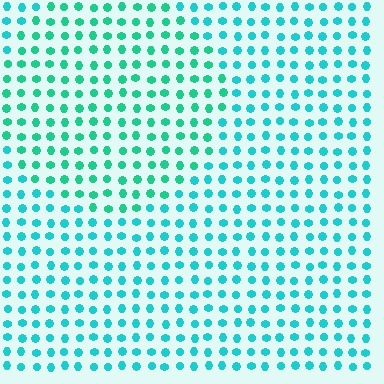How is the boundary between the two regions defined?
The boundary is defined purely by a slight shift in hue (about 22 degrees). Spacing, size, and orientation are identical on both sides.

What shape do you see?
I see a circle.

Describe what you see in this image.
The image is filled with small cyan elements in a uniform arrangement. A circle-shaped region is visible where the elements are tinted to a slightly different hue, forming a subtle color boundary.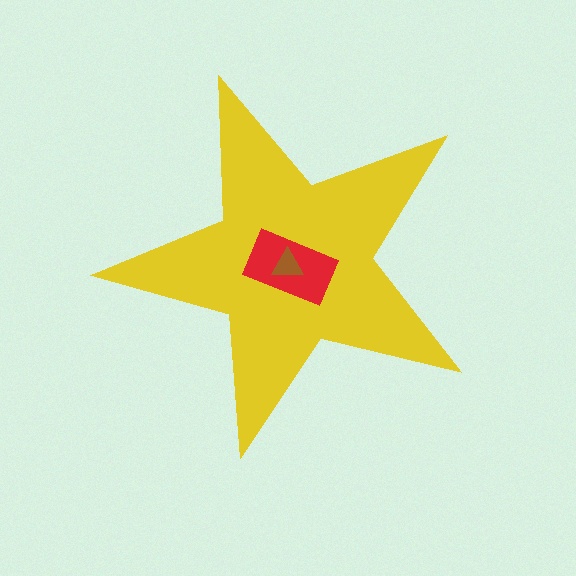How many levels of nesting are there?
3.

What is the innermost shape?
The brown triangle.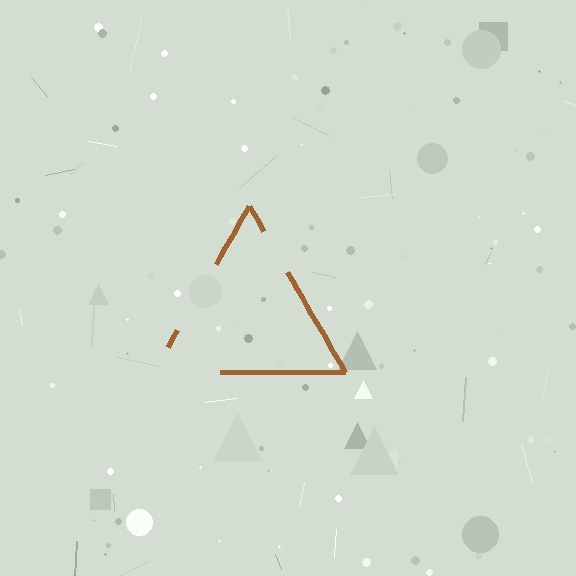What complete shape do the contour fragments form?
The contour fragments form a triangle.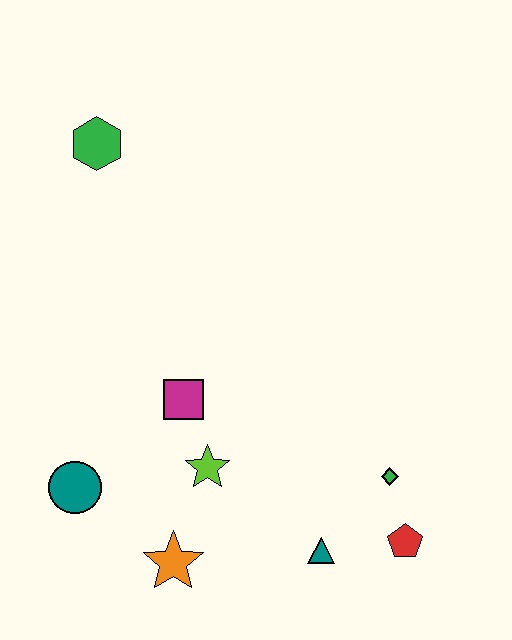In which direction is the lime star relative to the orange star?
The lime star is above the orange star.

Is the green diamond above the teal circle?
Yes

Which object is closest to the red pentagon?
The green diamond is closest to the red pentagon.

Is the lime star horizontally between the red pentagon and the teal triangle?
No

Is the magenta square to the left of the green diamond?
Yes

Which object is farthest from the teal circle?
The green hexagon is farthest from the teal circle.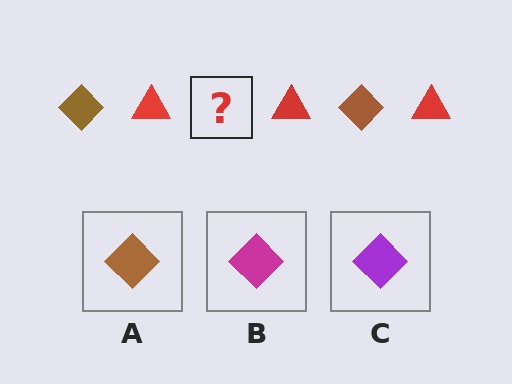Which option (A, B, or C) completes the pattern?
A.